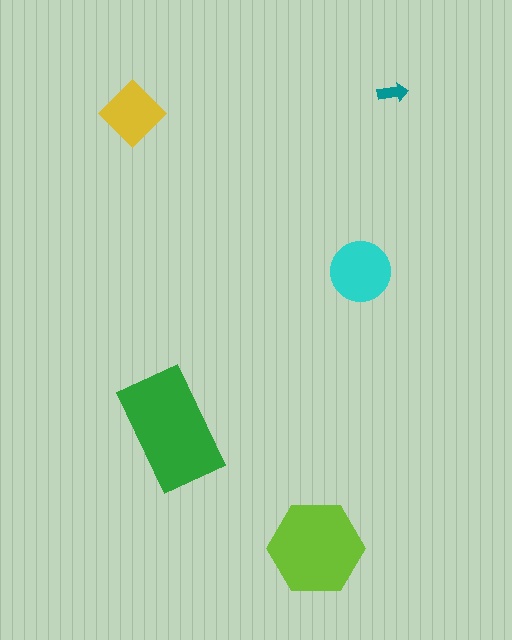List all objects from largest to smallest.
The green rectangle, the lime hexagon, the cyan circle, the yellow diamond, the teal arrow.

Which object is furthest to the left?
The yellow diamond is leftmost.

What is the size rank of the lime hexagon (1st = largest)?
2nd.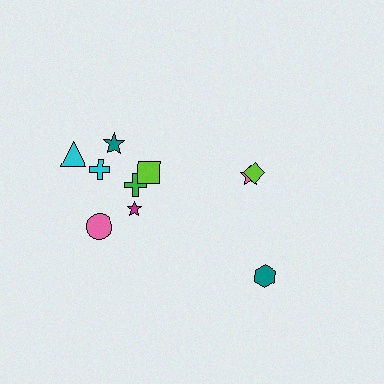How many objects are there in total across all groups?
There are 10 objects.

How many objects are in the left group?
There are 7 objects.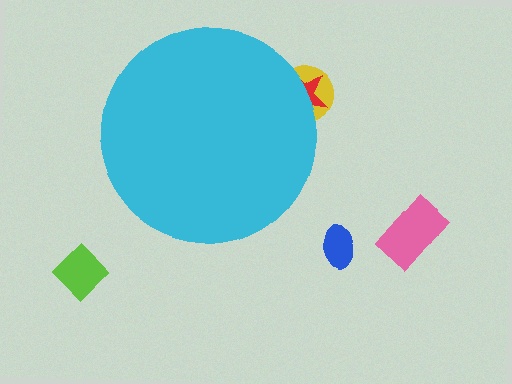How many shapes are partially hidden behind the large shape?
2 shapes are partially hidden.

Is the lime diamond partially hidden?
No, the lime diamond is fully visible.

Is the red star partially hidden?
Yes, the red star is partially hidden behind the cyan circle.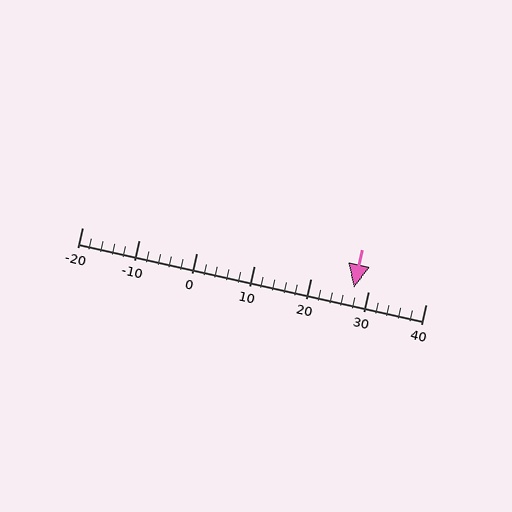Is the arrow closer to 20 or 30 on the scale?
The arrow is closer to 30.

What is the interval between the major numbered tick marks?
The major tick marks are spaced 10 units apart.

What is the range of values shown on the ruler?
The ruler shows values from -20 to 40.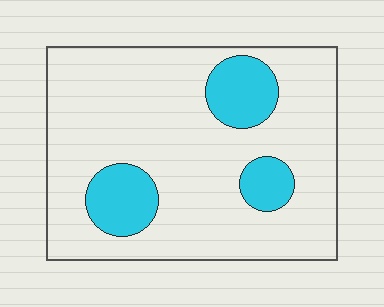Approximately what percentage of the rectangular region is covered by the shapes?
Approximately 20%.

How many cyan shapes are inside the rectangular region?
3.